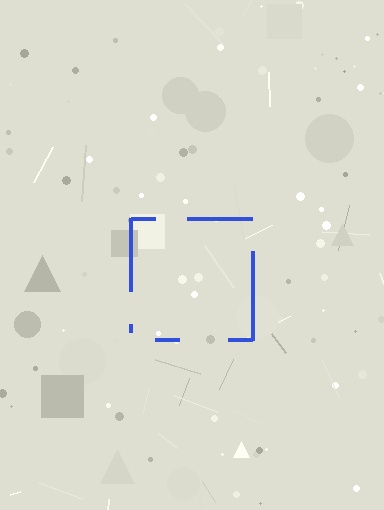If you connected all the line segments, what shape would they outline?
They would outline a square.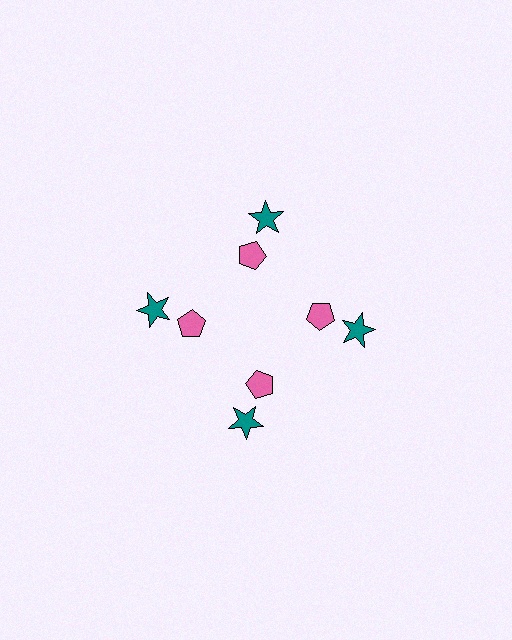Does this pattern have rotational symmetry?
Yes, this pattern has 4-fold rotational symmetry. It looks the same after rotating 90 degrees around the center.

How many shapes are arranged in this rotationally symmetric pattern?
There are 8 shapes, arranged in 4 groups of 2.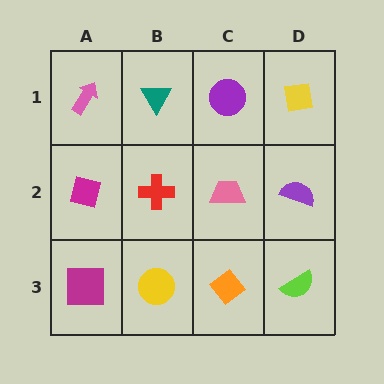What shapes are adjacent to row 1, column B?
A red cross (row 2, column B), a pink arrow (row 1, column A), a purple circle (row 1, column C).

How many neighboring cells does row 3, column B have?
3.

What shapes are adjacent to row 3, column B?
A red cross (row 2, column B), a magenta square (row 3, column A), an orange diamond (row 3, column C).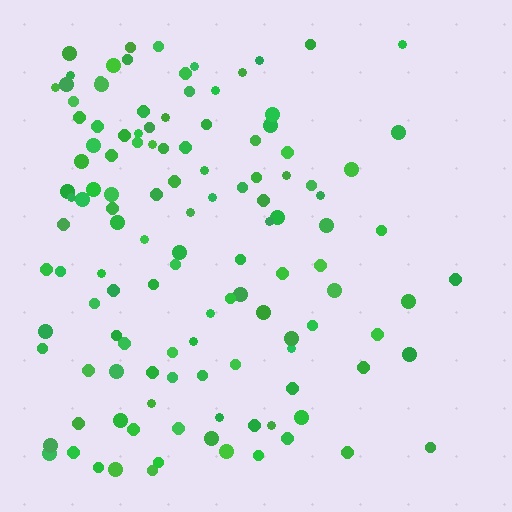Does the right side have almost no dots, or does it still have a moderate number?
Still a moderate number, just noticeably fewer than the left.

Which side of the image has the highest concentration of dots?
The left.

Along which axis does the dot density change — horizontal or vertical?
Horizontal.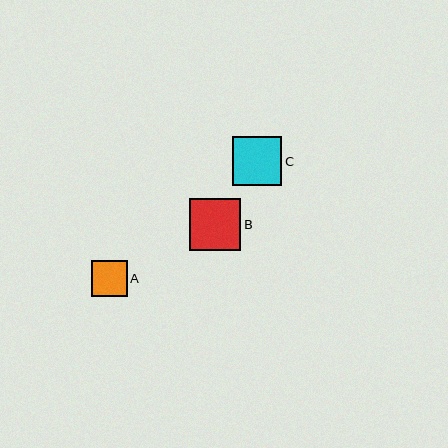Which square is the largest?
Square B is the largest with a size of approximately 51 pixels.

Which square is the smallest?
Square A is the smallest with a size of approximately 36 pixels.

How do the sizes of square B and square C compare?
Square B and square C are approximately the same size.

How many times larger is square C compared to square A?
Square C is approximately 1.4 times the size of square A.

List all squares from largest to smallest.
From largest to smallest: B, C, A.